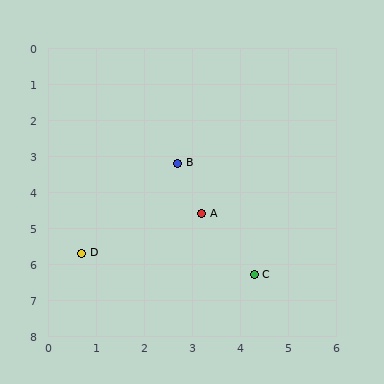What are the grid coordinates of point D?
Point D is at approximately (0.7, 5.7).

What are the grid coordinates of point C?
Point C is at approximately (4.3, 6.3).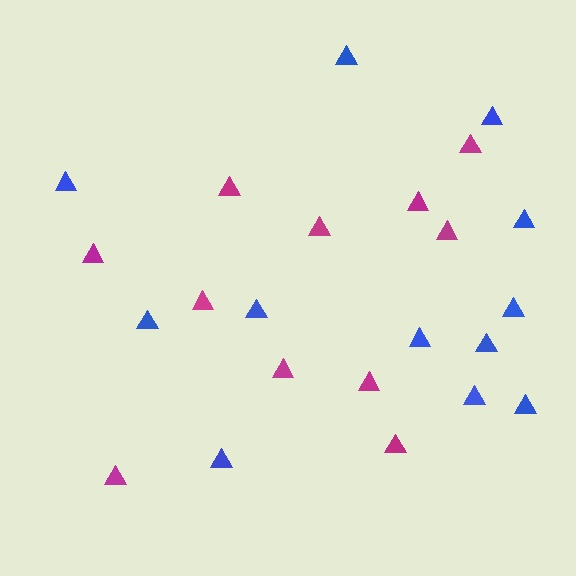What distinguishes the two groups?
There are 2 groups: one group of blue triangles (12) and one group of magenta triangles (11).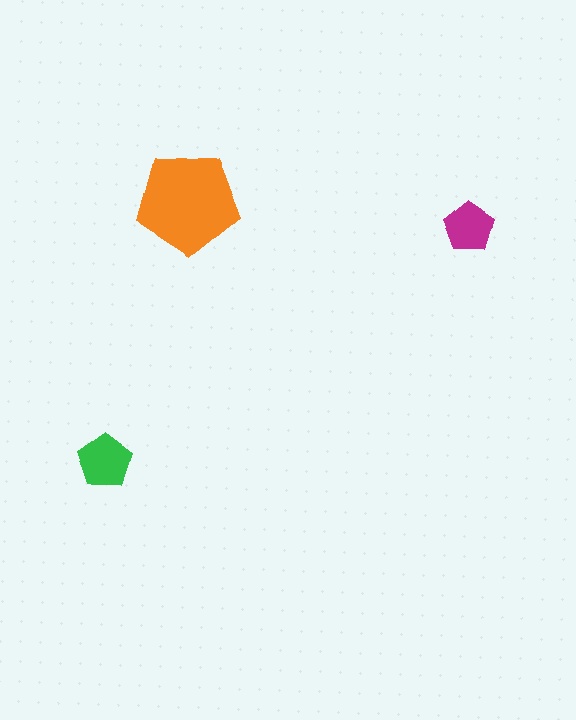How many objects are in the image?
There are 3 objects in the image.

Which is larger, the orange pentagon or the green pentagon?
The orange one.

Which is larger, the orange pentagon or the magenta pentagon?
The orange one.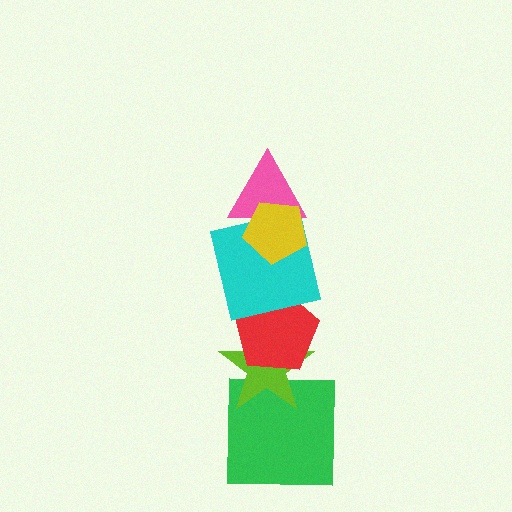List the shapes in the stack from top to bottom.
From top to bottom: the yellow pentagon, the pink triangle, the cyan square, the red pentagon, the lime star, the green square.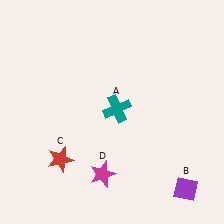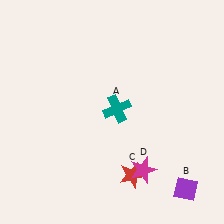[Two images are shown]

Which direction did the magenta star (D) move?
The magenta star (D) moved right.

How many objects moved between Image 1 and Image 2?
2 objects moved between the two images.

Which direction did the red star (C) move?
The red star (C) moved right.